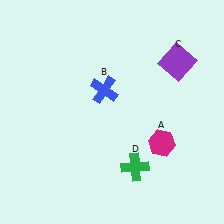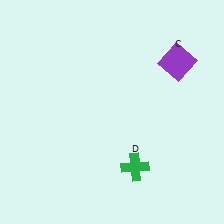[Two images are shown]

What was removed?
The magenta hexagon (A), the blue cross (B) were removed in Image 2.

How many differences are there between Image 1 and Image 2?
There are 2 differences between the two images.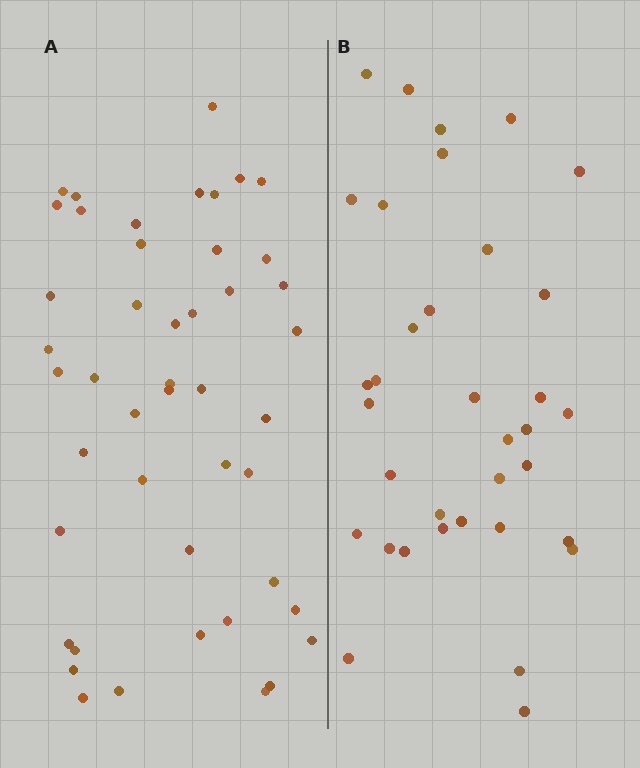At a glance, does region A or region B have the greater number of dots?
Region A (the left region) has more dots.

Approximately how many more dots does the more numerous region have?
Region A has roughly 12 or so more dots than region B.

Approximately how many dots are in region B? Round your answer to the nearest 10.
About 40 dots. (The exact count is 35, which rounds to 40.)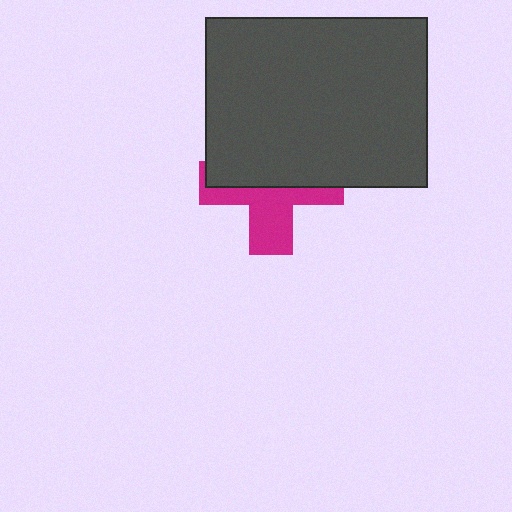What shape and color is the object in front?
The object in front is a dark gray rectangle.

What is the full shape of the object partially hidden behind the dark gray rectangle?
The partially hidden object is a magenta cross.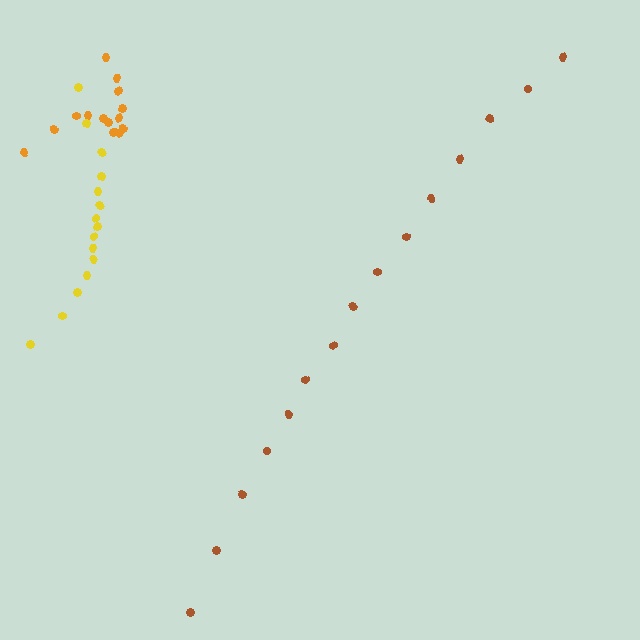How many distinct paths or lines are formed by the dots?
There are 3 distinct paths.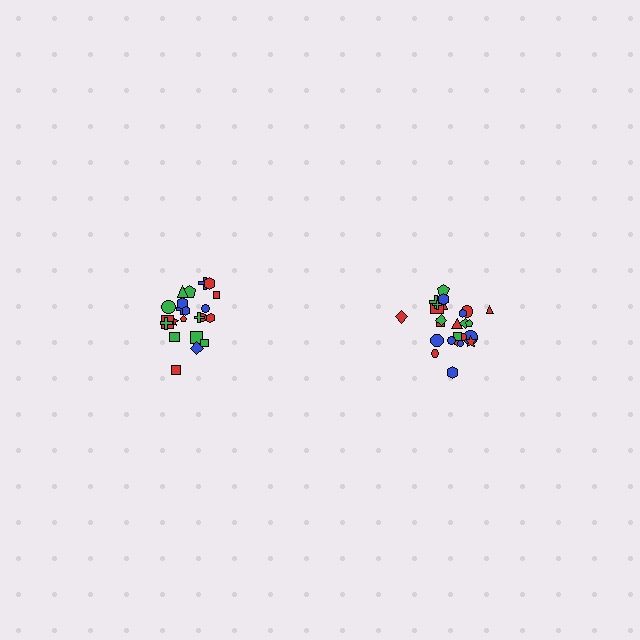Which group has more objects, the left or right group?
The right group.